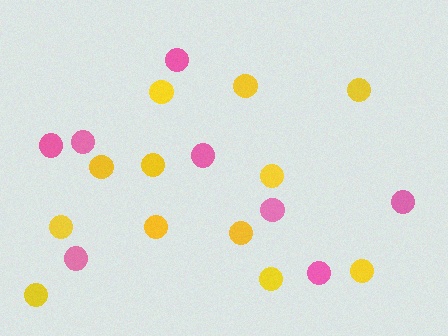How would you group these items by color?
There are 2 groups: one group of pink circles (8) and one group of yellow circles (12).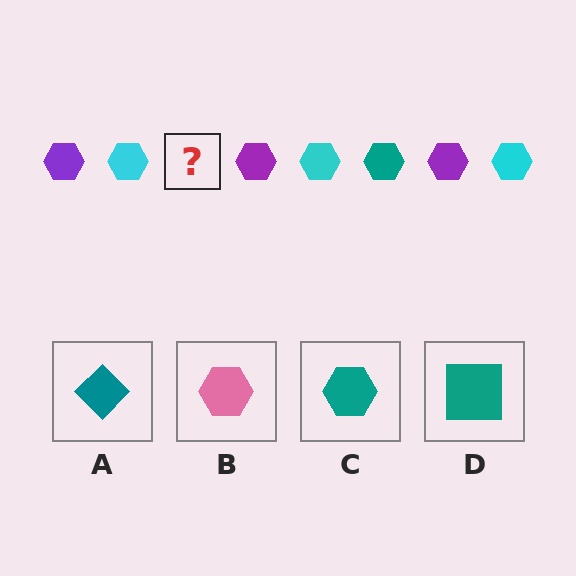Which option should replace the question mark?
Option C.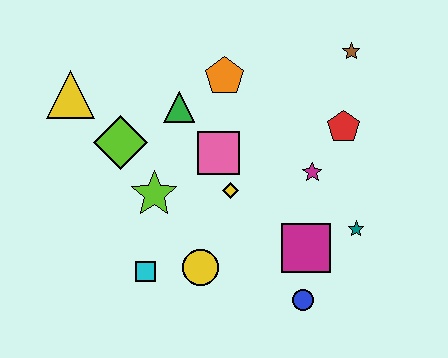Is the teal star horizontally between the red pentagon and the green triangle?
No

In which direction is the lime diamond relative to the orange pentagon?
The lime diamond is to the left of the orange pentagon.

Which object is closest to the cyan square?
The yellow circle is closest to the cyan square.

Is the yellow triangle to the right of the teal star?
No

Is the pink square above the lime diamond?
No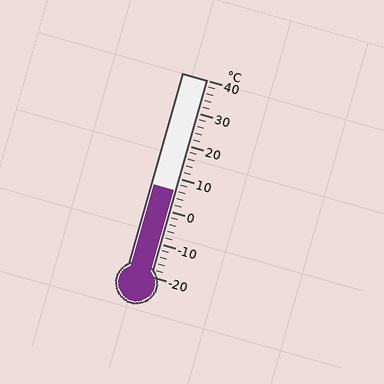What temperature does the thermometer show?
The thermometer shows approximately 6°C.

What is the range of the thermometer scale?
The thermometer scale ranges from -20°C to 40°C.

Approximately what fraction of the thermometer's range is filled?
The thermometer is filled to approximately 45% of its range.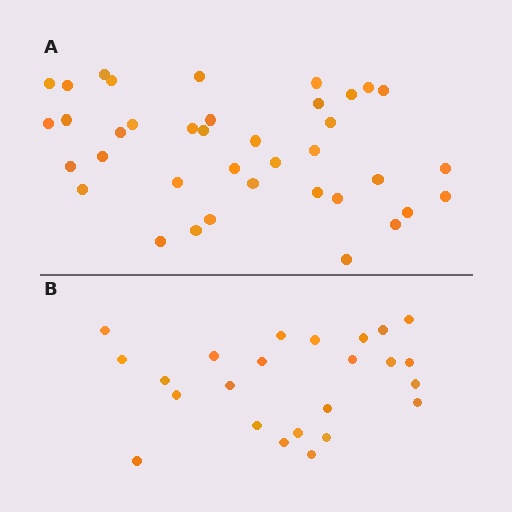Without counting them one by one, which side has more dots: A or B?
Region A (the top region) has more dots.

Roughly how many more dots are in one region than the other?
Region A has approximately 15 more dots than region B.